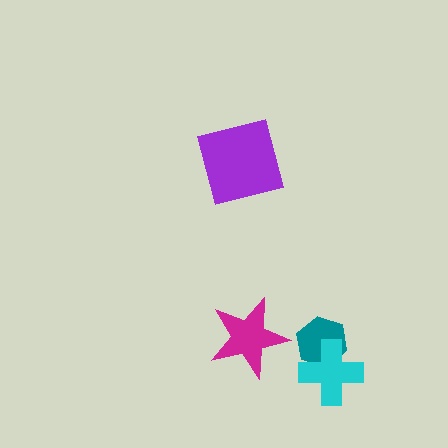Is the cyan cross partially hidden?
No, no other shape covers it.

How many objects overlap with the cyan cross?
1 object overlaps with the cyan cross.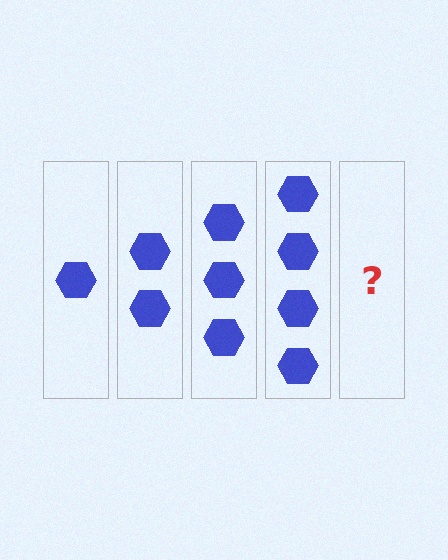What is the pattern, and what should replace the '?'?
The pattern is that each step adds one more hexagon. The '?' should be 5 hexagons.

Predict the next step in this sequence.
The next step is 5 hexagons.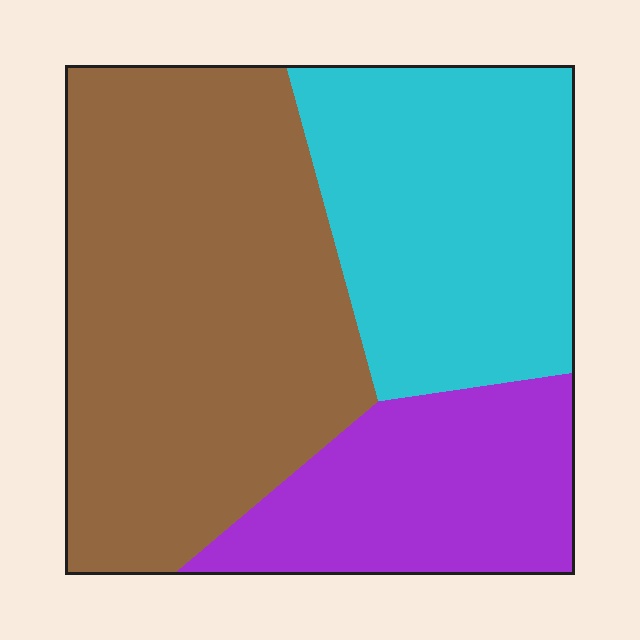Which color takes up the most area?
Brown, at roughly 50%.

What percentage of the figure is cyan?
Cyan takes up about one third (1/3) of the figure.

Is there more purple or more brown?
Brown.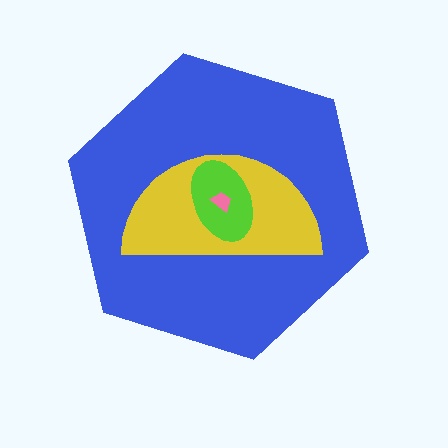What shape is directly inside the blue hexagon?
The yellow semicircle.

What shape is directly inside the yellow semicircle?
The lime ellipse.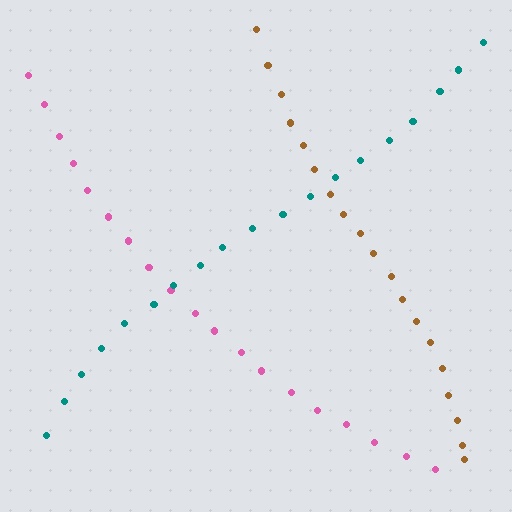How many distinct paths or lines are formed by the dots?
There are 3 distinct paths.